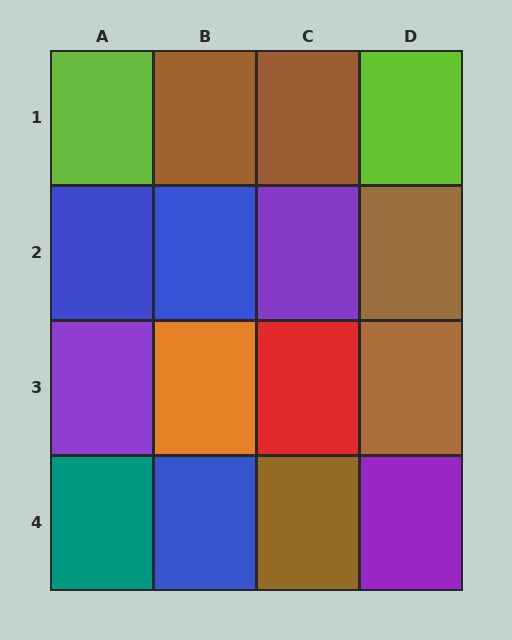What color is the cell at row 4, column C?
Brown.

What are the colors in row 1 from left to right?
Lime, brown, brown, lime.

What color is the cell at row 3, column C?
Red.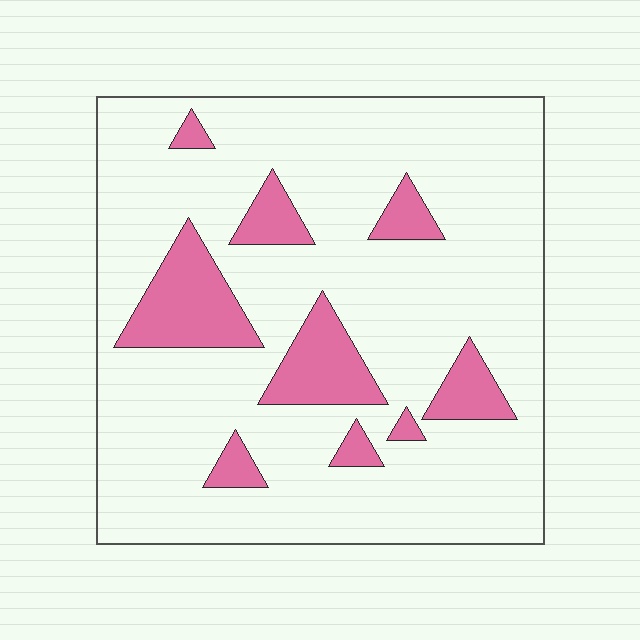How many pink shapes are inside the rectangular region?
9.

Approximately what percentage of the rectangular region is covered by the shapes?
Approximately 15%.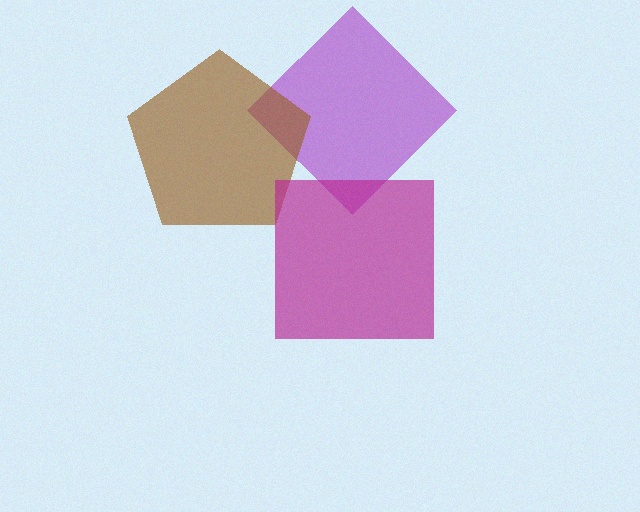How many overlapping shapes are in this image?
There are 3 overlapping shapes in the image.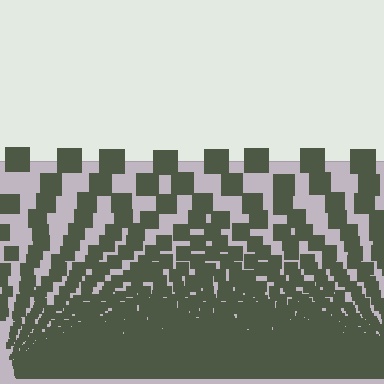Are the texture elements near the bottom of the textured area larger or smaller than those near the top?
Smaller. The gradient is inverted — elements near the bottom are smaller and denser.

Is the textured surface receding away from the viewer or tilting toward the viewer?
The surface appears to tilt toward the viewer. Texture elements get larger and sparser toward the top.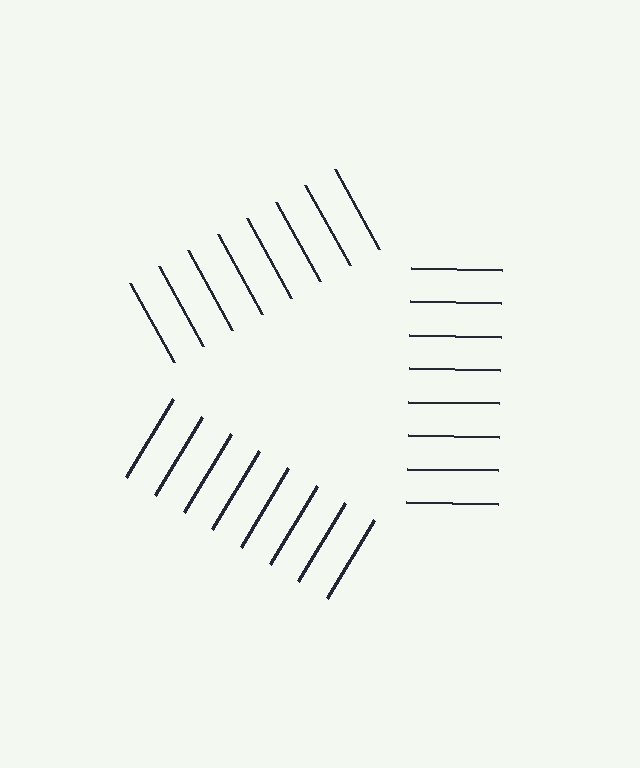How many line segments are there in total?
24 — 8 along each of the 3 edges.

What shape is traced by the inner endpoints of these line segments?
An illusory triangle — the line segments terminate on its edges but no continuous stroke is drawn.